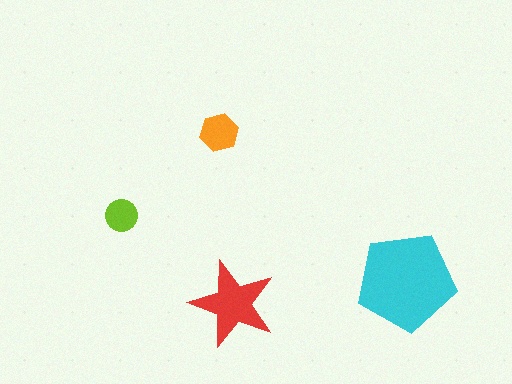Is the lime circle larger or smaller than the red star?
Smaller.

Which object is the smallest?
The lime circle.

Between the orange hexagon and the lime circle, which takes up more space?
The orange hexagon.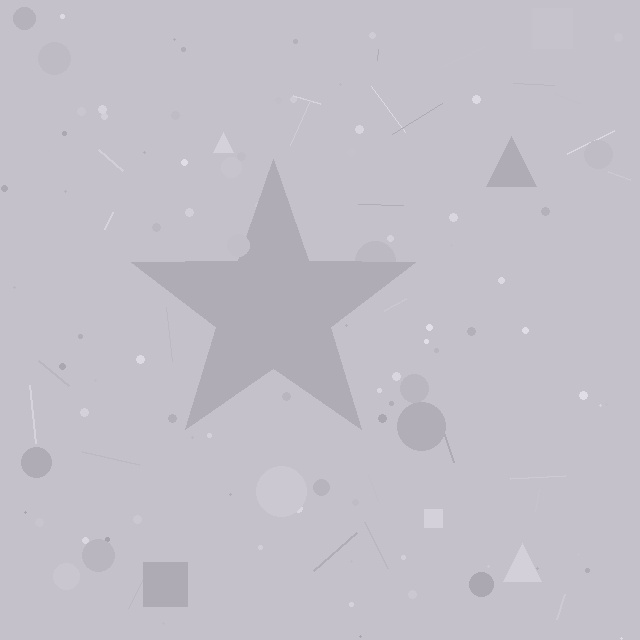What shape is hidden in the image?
A star is hidden in the image.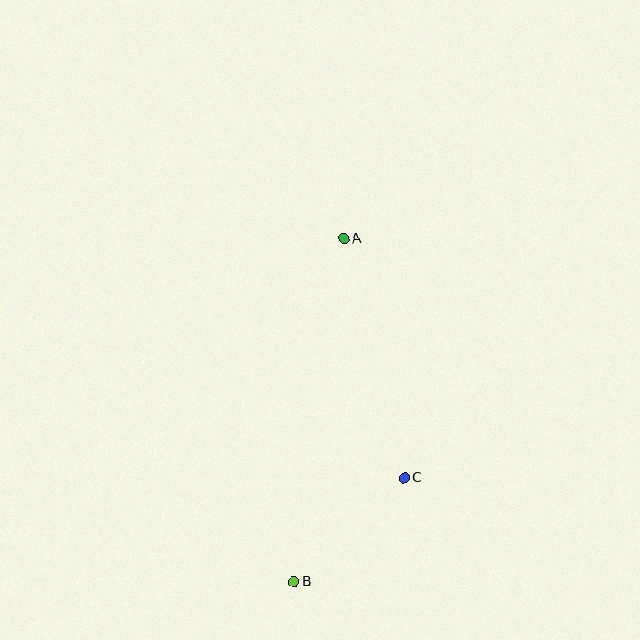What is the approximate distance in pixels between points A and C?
The distance between A and C is approximately 247 pixels.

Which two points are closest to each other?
Points B and C are closest to each other.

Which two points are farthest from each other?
Points A and B are farthest from each other.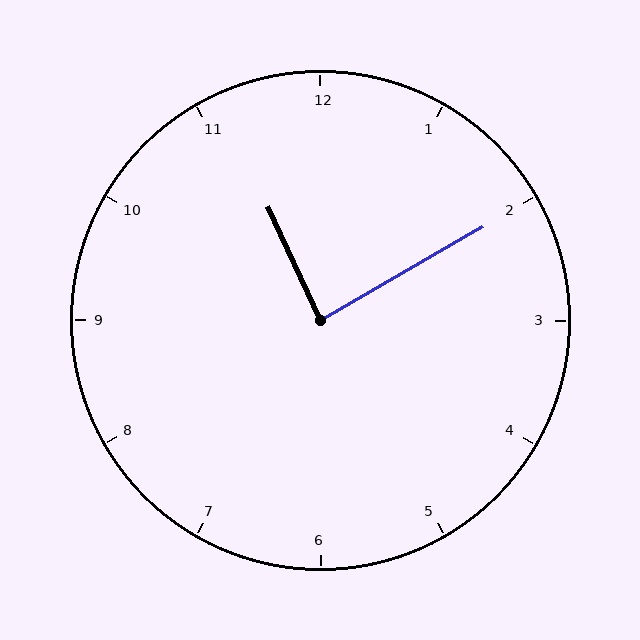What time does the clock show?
11:10.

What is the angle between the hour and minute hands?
Approximately 85 degrees.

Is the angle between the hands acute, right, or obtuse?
It is right.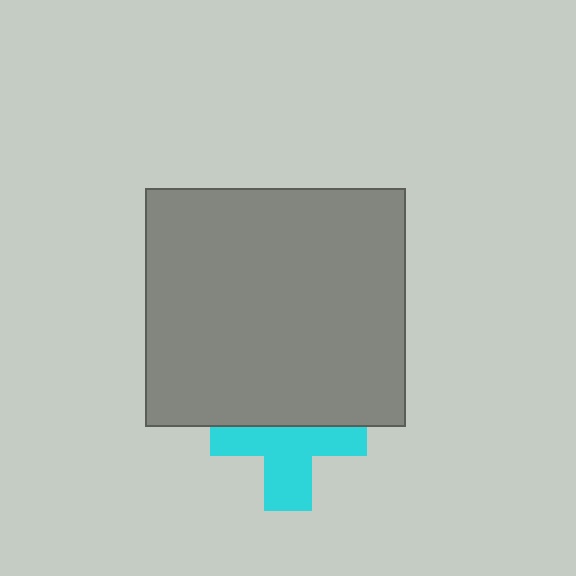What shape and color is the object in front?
The object in front is a gray rectangle.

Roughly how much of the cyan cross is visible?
About half of it is visible (roughly 55%).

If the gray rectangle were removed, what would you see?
You would see the complete cyan cross.